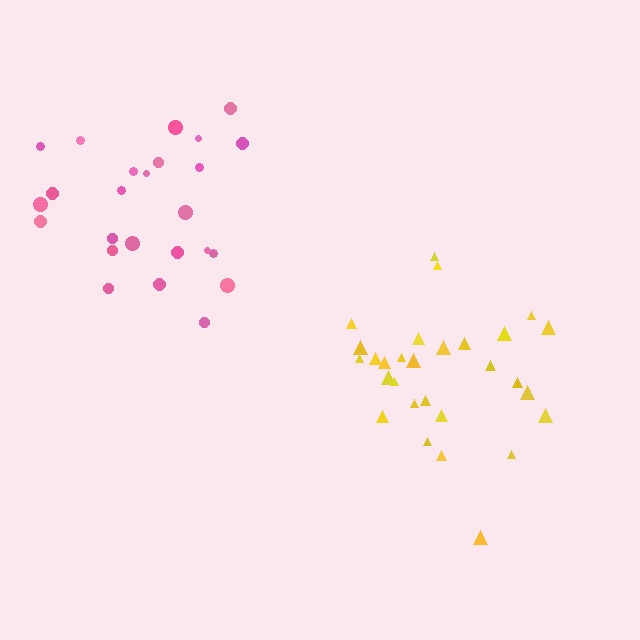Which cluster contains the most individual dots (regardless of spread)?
Yellow (29).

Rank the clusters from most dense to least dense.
yellow, pink.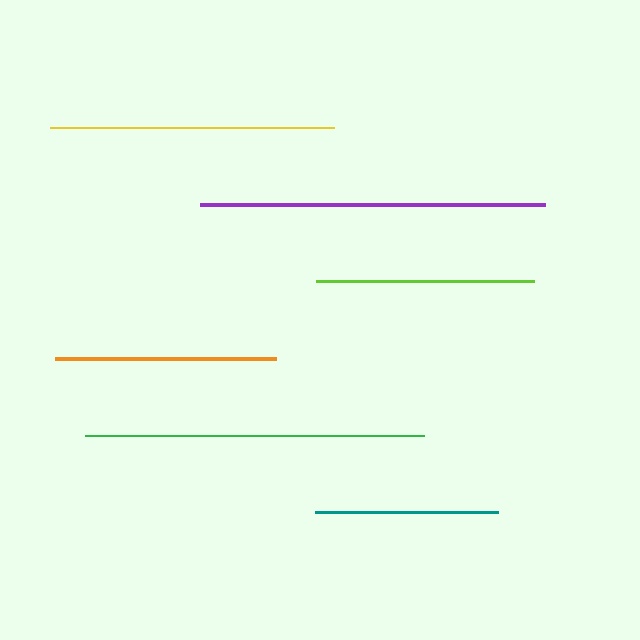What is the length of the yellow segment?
The yellow segment is approximately 284 pixels long.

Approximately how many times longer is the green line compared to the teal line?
The green line is approximately 1.9 times the length of the teal line.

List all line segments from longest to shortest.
From longest to shortest: purple, green, yellow, orange, lime, teal.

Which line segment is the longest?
The purple line is the longest at approximately 345 pixels.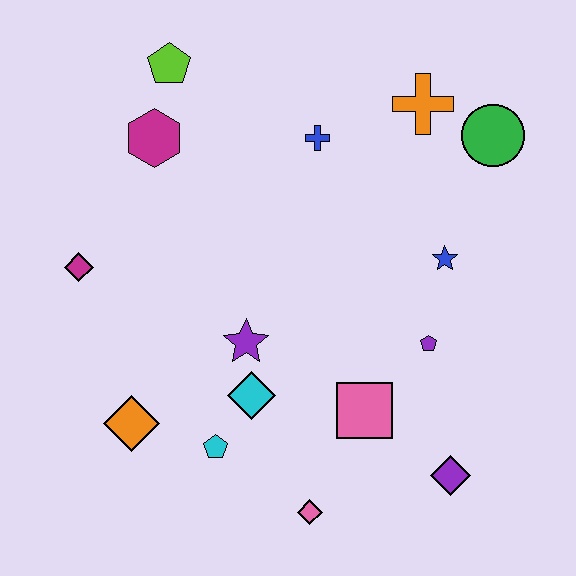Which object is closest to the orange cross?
The green circle is closest to the orange cross.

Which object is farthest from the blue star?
The magenta diamond is farthest from the blue star.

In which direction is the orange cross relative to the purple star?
The orange cross is above the purple star.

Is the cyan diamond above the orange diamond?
Yes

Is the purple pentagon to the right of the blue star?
No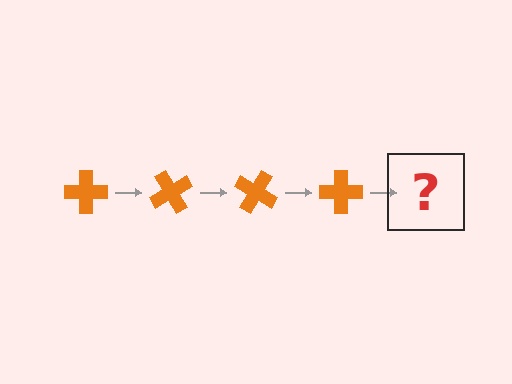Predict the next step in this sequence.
The next step is an orange cross rotated 240 degrees.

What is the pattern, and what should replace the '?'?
The pattern is that the cross rotates 60 degrees each step. The '?' should be an orange cross rotated 240 degrees.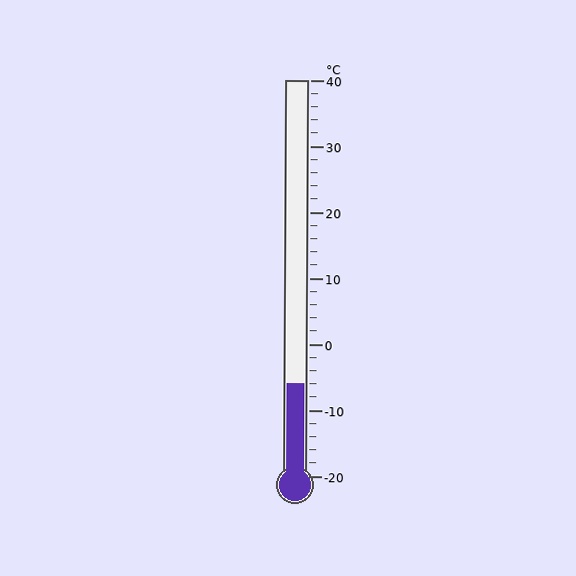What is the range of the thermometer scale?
The thermometer scale ranges from -20°C to 40°C.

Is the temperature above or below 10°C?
The temperature is below 10°C.